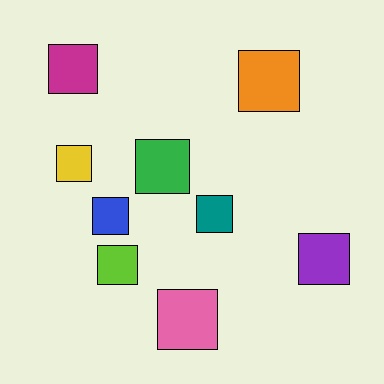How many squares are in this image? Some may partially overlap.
There are 9 squares.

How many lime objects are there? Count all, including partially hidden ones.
There is 1 lime object.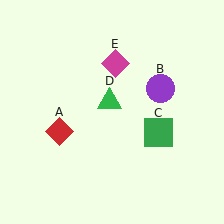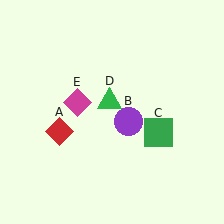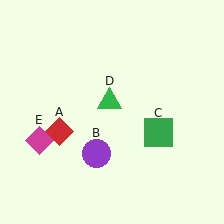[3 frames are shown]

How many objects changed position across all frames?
2 objects changed position: purple circle (object B), magenta diamond (object E).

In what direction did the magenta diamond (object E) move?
The magenta diamond (object E) moved down and to the left.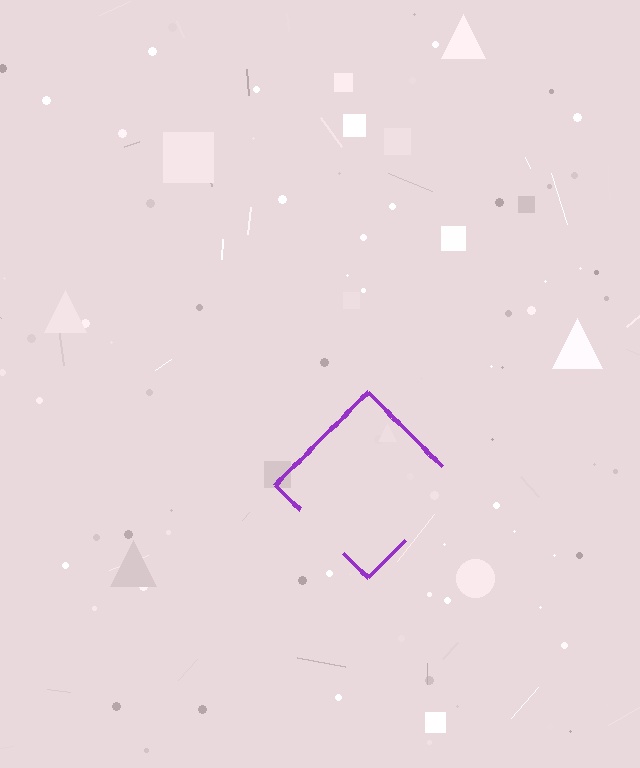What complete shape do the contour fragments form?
The contour fragments form a diamond.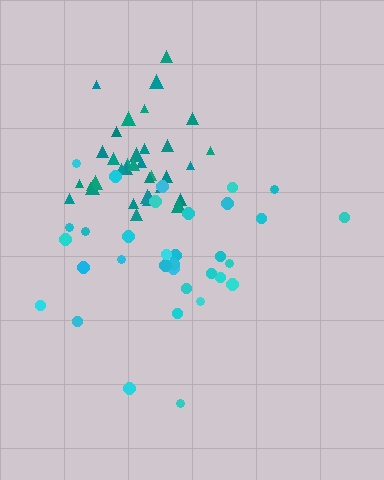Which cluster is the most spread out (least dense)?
Cyan.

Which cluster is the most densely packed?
Teal.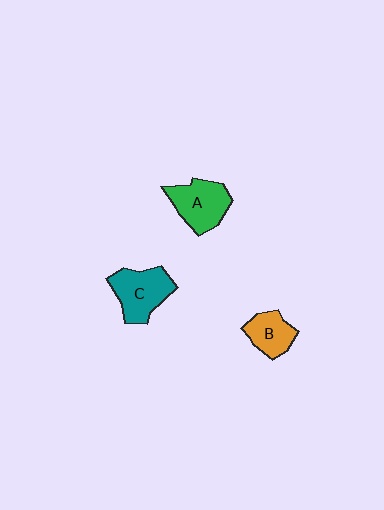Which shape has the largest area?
Shape C (teal).